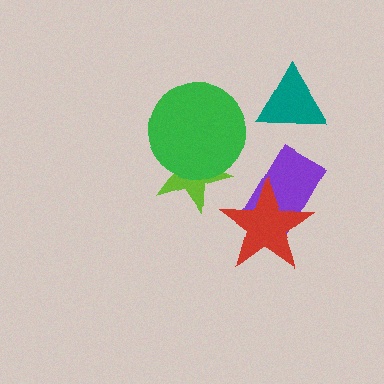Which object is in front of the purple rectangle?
The red star is in front of the purple rectangle.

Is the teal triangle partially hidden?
No, no other shape covers it.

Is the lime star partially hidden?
Yes, it is partially covered by another shape.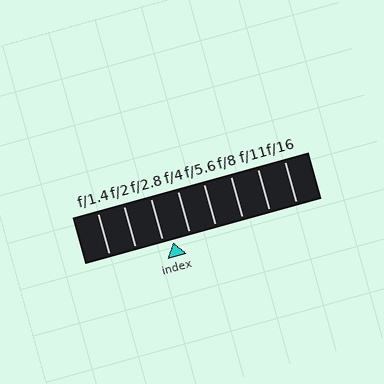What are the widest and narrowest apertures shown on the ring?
The widest aperture shown is f/1.4 and the narrowest is f/16.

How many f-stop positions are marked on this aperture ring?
There are 8 f-stop positions marked.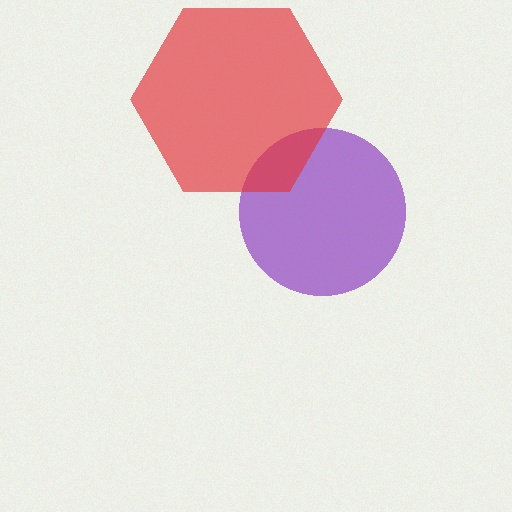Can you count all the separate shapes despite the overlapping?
Yes, there are 2 separate shapes.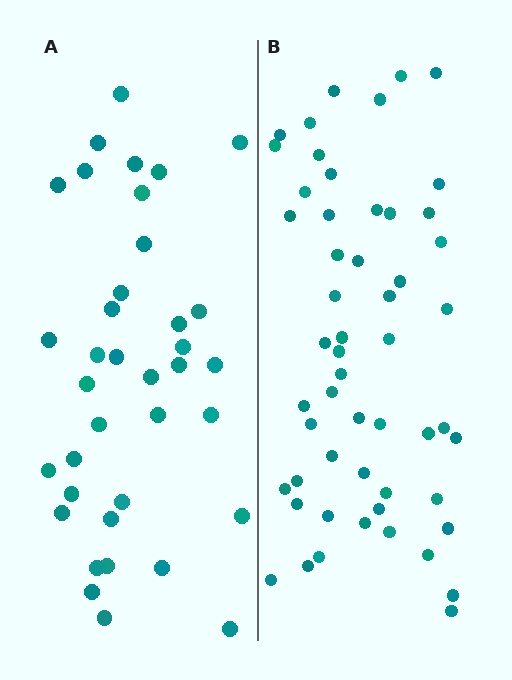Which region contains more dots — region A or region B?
Region B (the right region) has more dots.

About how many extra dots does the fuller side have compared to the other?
Region B has approximately 15 more dots than region A.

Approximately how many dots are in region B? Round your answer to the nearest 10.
About 50 dots. (The exact count is 54, which rounds to 50.)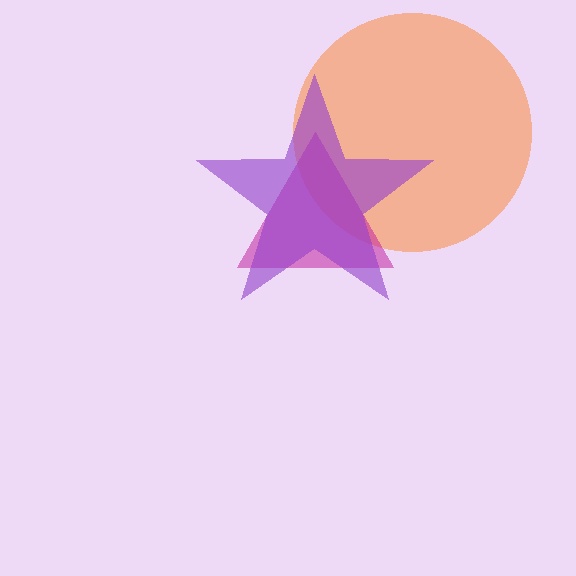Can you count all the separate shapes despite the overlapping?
Yes, there are 3 separate shapes.